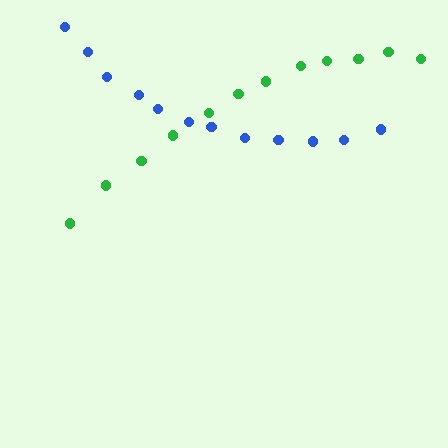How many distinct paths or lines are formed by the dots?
There are 2 distinct paths.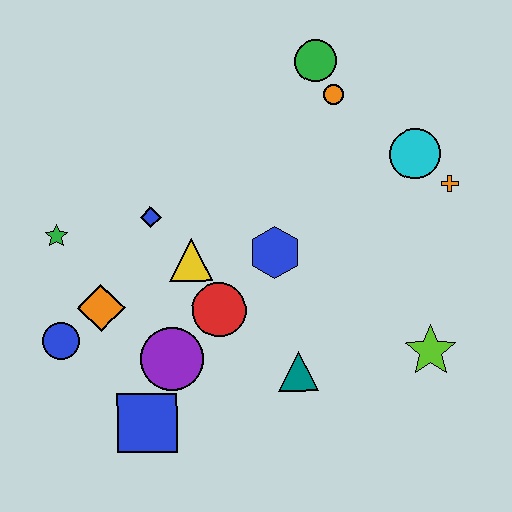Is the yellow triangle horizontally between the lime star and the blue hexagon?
No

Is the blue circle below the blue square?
No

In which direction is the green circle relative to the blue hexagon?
The green circle is above the blue hexagon.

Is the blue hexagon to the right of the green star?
Yes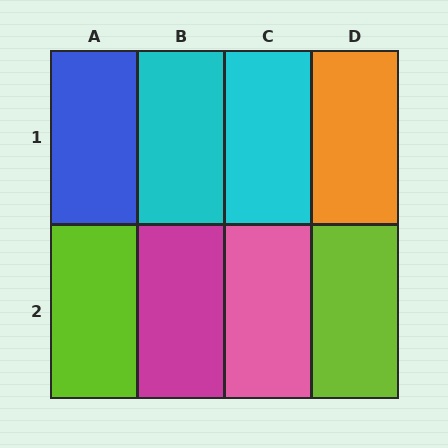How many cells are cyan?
2 cells are cyan.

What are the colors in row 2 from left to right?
Lime, magenta, pink, lime.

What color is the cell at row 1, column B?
Cyan.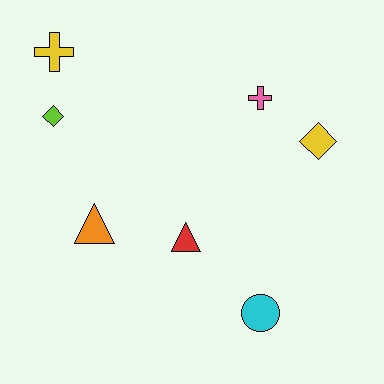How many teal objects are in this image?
There are no teal objects.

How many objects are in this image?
There are 7 objects.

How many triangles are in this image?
There are 2 triangles.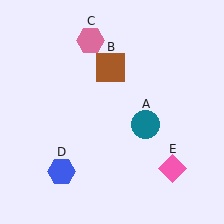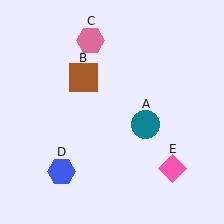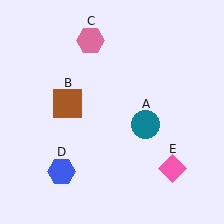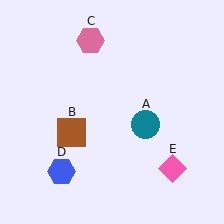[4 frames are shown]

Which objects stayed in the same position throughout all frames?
Teal circle (object A) and pink hexagon (object C) and blue hexagon (object D) and pink diamond (object E) remained stationary.